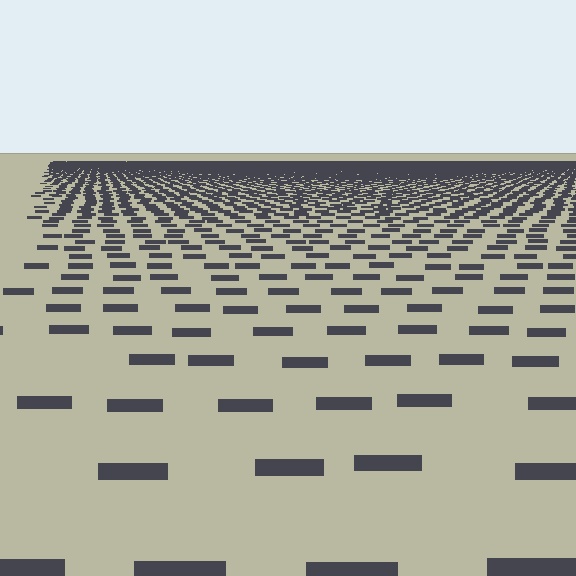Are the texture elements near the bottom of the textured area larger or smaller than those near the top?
Larger. Near the bottom, elements are closer to the viewer and appear at a bigger on-screen size.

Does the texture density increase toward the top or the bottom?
Density increases toward the top.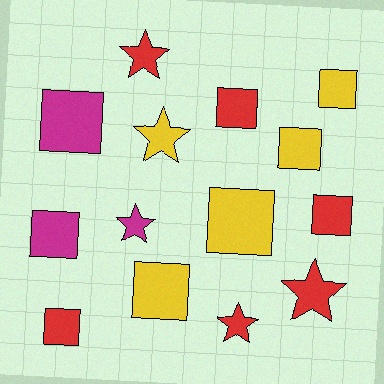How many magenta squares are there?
There are 2 magenta squares.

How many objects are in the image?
There are 14 objects.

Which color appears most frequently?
Red, with 6 objects.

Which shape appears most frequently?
Square, with 9 objects.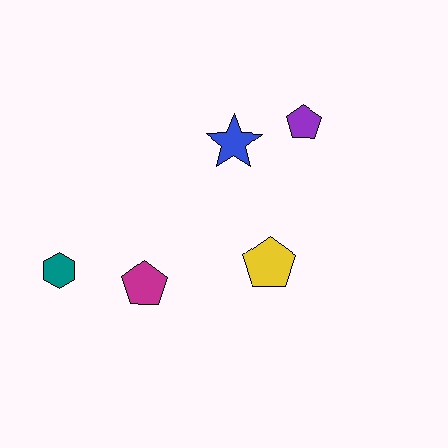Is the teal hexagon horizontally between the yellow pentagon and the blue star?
No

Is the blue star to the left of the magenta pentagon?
No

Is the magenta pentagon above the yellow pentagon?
No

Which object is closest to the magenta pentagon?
The teal hexagon is closest to the magenta pentagon.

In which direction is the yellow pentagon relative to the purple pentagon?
The yellow pentagon is below the purple pentagon.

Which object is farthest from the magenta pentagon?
The purple pentagon is farthest from the magenta pentagon.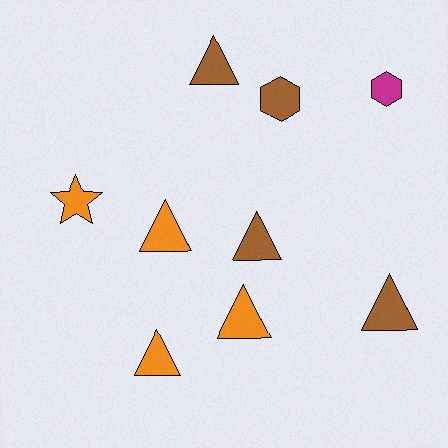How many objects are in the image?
There are 9 objects.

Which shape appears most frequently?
Triangle, with 6 objects.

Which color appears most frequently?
Brown, with 4 objects.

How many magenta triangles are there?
There are no magenta triangles.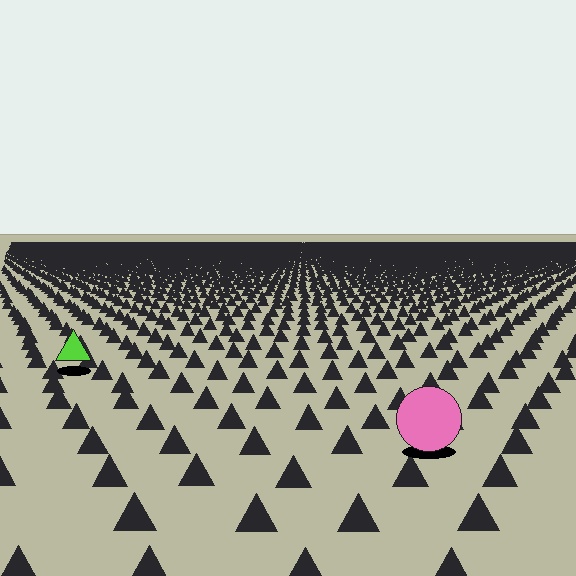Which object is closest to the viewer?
The pink circle is closest. The texture marks near it are larger and more spread out.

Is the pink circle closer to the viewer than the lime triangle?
Yes. The pink circle is closer — you can tell from the texture gradient: the ground texture is coarser near it.